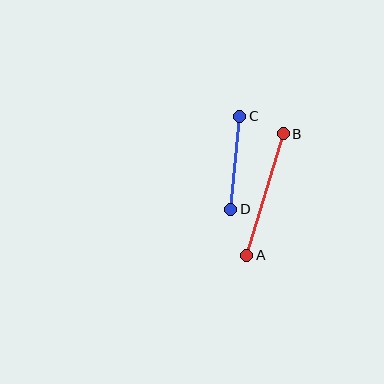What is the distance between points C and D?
The distance is approximately 93 pixels.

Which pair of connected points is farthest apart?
Points A and B are farthest apart.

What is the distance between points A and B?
The distance is approximately 127 pixels.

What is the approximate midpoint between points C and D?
The midpoint is at approximately (235, 163) pixels.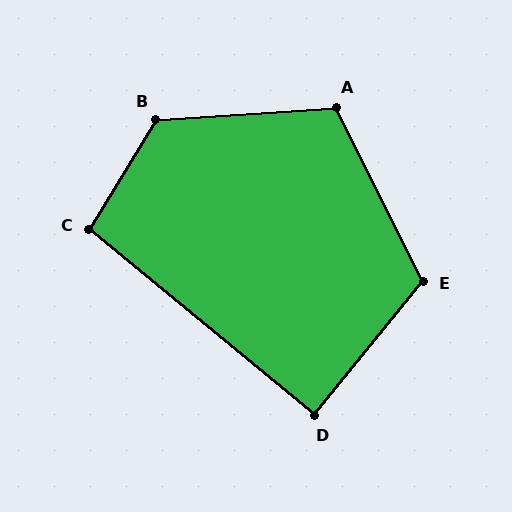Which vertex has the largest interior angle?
B, at approximately 125 degrees.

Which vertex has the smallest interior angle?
D, at approximately 90 degrees.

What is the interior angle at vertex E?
Approximately 114 degrees (obtuse).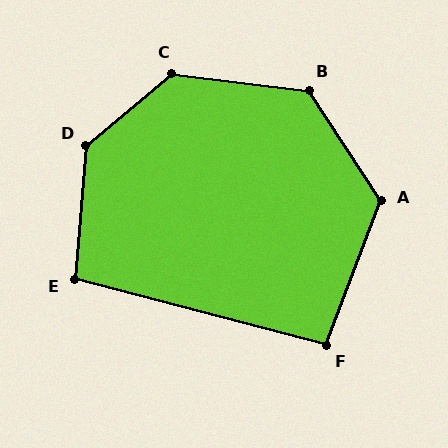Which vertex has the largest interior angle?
D, at approximately 134 degrees.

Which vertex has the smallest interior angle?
F, at approximately 96 degrees.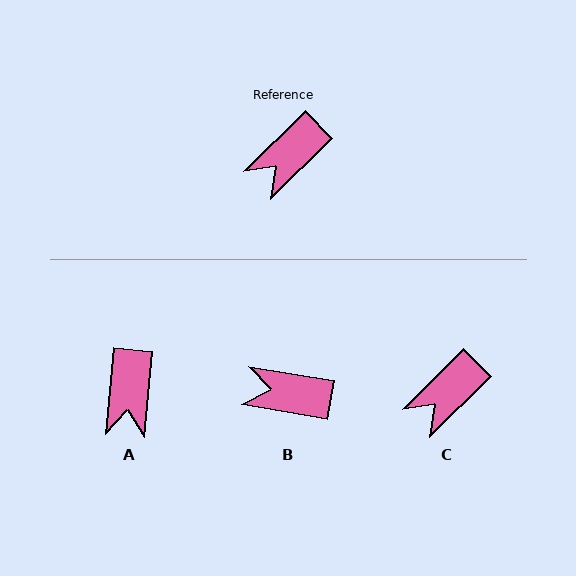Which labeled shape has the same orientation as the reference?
C.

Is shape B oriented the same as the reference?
No, it is off by about 54 degrees.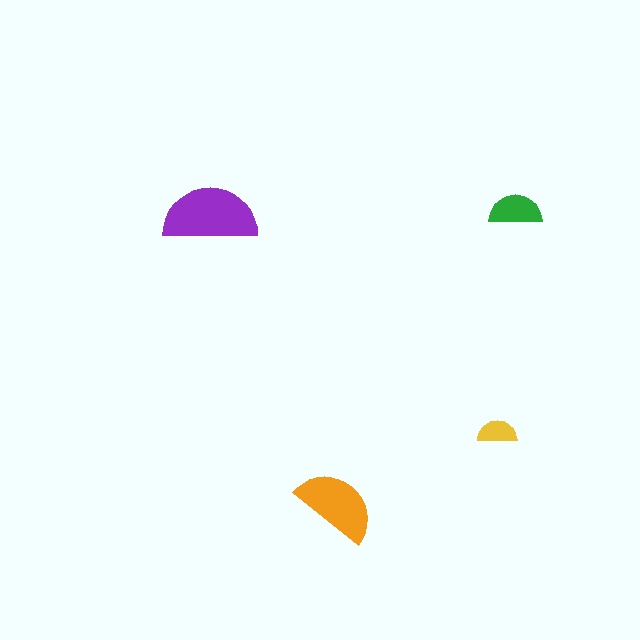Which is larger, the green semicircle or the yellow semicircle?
The green one.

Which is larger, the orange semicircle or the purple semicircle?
The purple one.